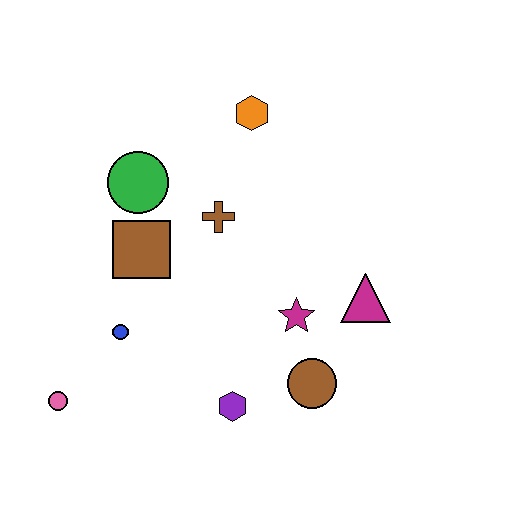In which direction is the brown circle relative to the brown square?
The brown circle is to the right of the brown square.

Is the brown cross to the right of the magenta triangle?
No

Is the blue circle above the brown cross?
No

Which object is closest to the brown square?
The green circle is closest to the brown square.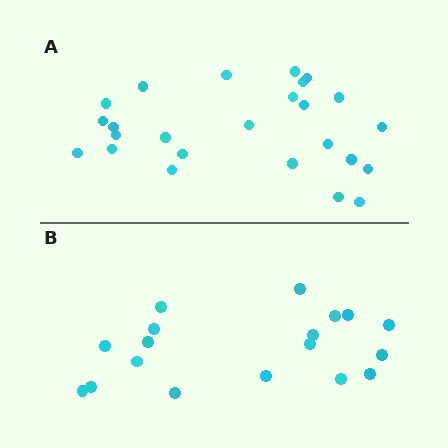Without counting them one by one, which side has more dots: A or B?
Region A (the top region) has more dots.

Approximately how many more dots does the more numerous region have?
Region A has roughly 8 or so more dots than region B.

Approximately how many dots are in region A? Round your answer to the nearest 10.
About 20 dots. (The exact count is 25, which rounds to 20.)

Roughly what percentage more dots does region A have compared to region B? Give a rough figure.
About 40% more.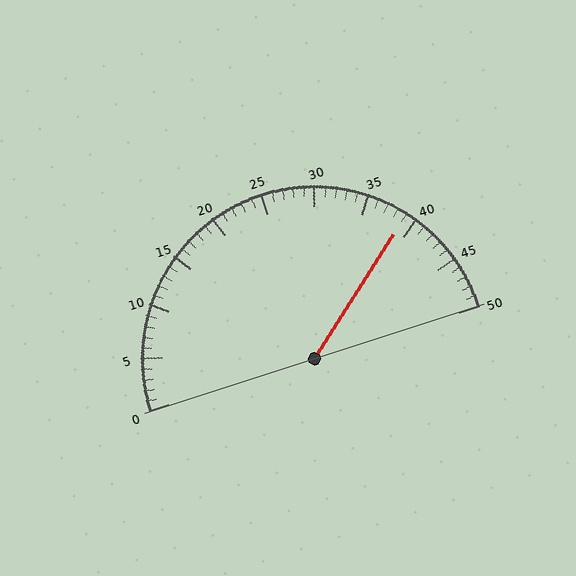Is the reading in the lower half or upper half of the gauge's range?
The reading is in the upper half of the range (0 to 50).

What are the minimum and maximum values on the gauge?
The gauge ranges from 0 to 50.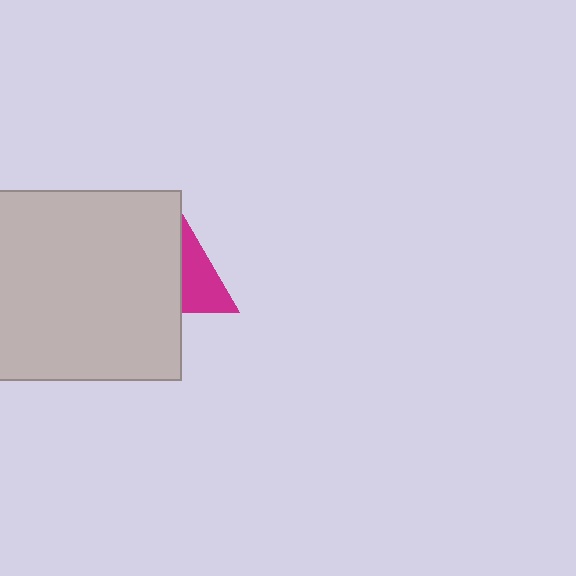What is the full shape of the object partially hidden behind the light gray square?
The partially hidden object is a magenta triangle.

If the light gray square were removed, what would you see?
You would see the complete magenta triangle.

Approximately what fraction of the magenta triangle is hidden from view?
Roughly 63% of the magenta triangle is hidden behind the light gray square.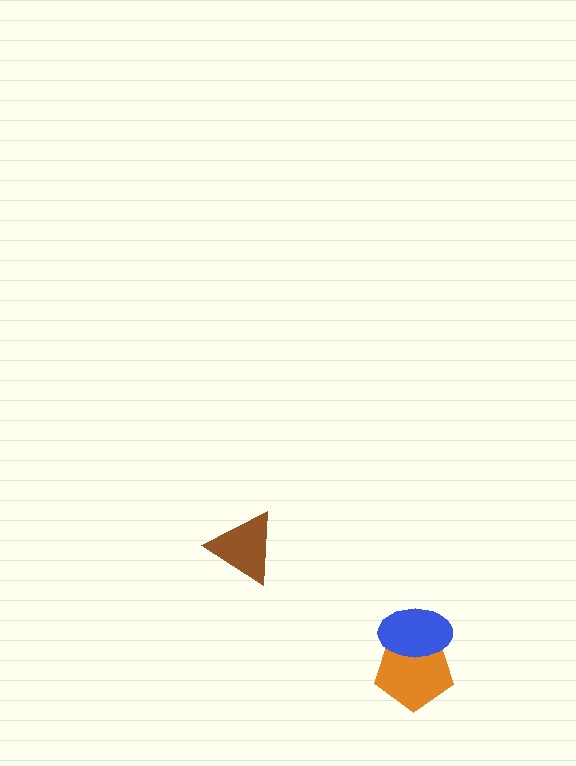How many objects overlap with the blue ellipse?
1 object overlaps with the blue ellipse.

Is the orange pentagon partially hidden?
Yes, it is partially covered by another shape.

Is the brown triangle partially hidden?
No, no other shape covers it.